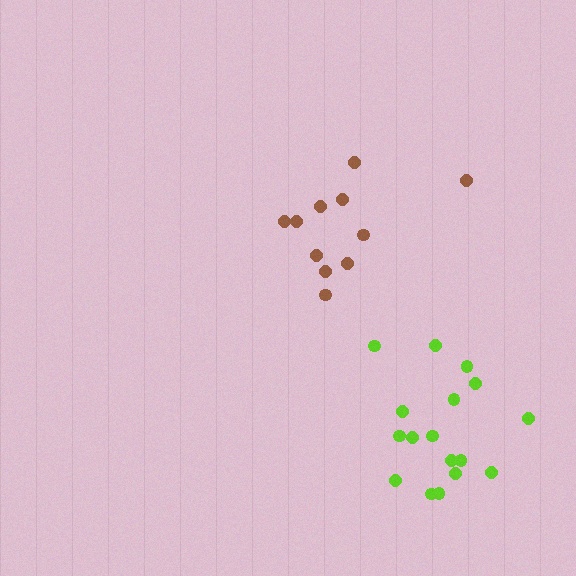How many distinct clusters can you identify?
There are 2 distinct clusters.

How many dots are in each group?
Group 1: 11 dots, Group 2: 17 dots (28 total).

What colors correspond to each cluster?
The clusters are colored: brown, lime.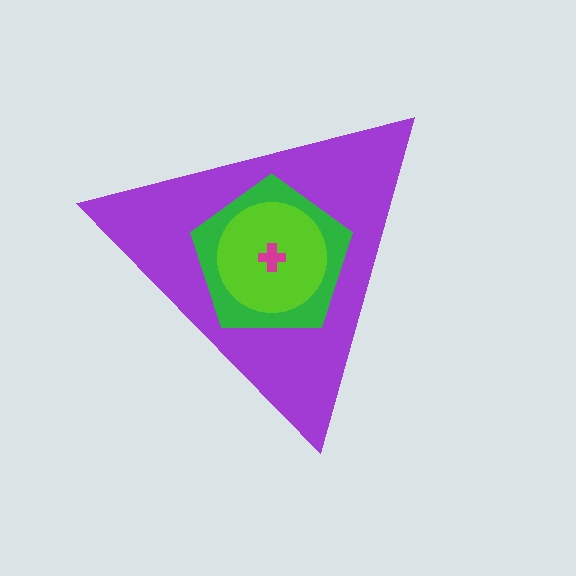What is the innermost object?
The magenta cross.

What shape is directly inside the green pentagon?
The lime circle.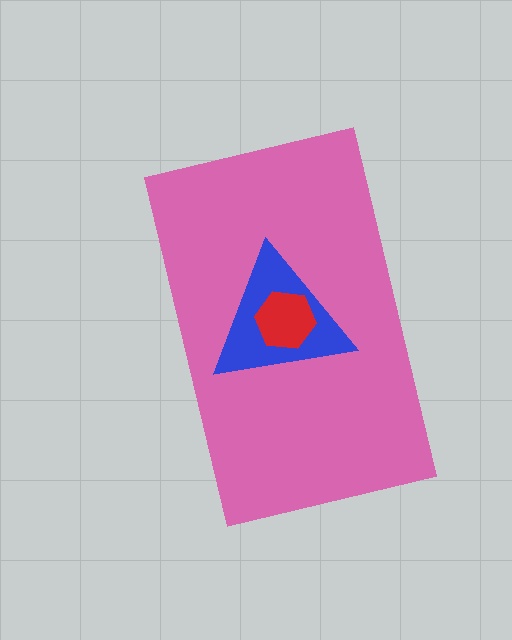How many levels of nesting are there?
3.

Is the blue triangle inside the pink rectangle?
Yes.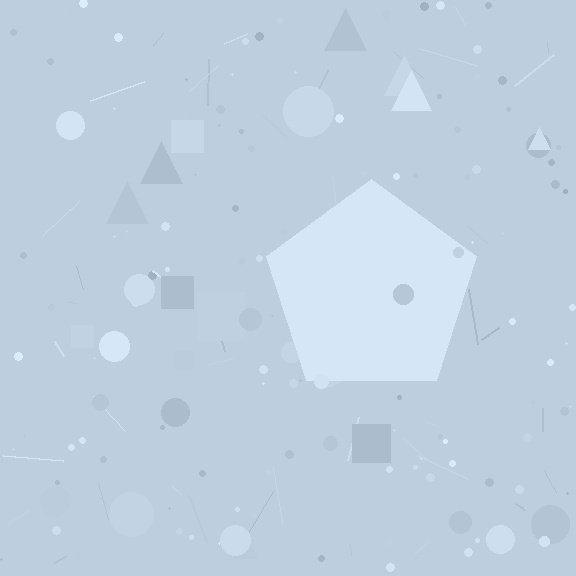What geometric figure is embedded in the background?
A pentagon is embedded in the background.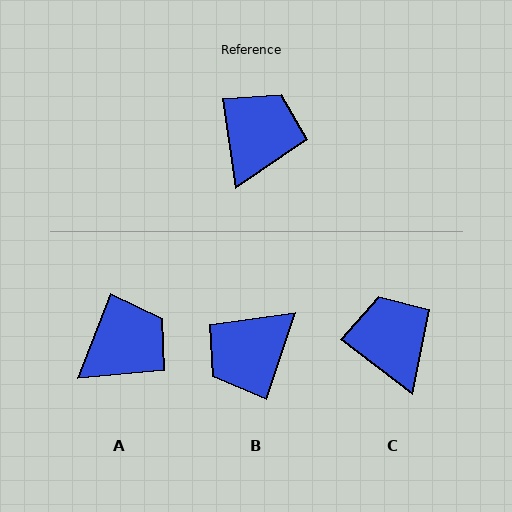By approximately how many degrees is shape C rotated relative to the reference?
Approximately 45 degrees counter-clockwise.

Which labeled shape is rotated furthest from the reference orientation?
B, about 153 degrees away.